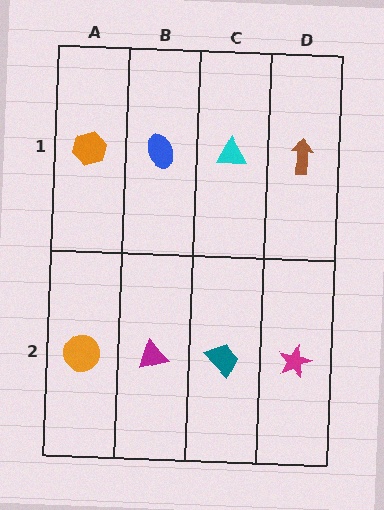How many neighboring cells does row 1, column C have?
3.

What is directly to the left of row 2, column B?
An orange circle.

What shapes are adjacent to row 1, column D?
A magenta star (row 2, column D), a cyan triangle (row 1, column C).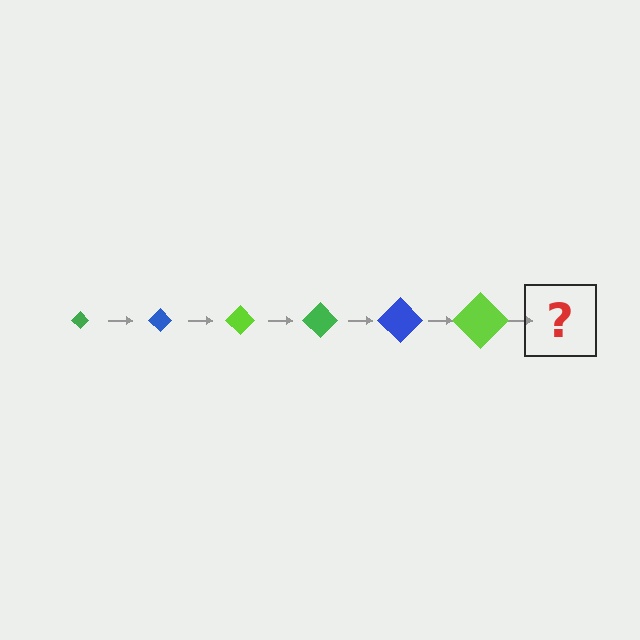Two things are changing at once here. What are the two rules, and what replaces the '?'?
The two rules are that the diamond grows larger each step and the color cycles through green, blue, and lime. The '?' should be a green diamond, larger than the previous one.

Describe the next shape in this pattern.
It should be a green diamond, larger than the previous one.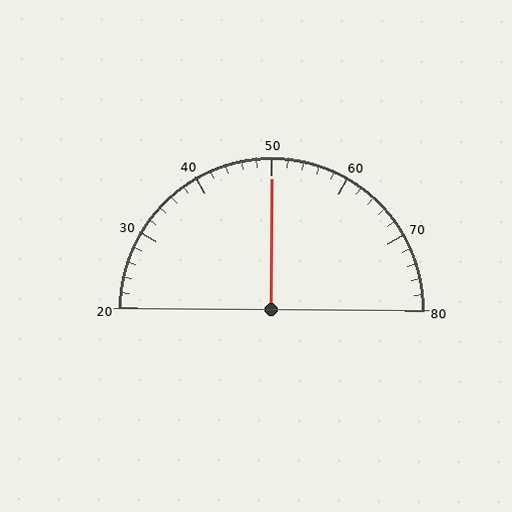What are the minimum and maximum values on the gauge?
The gauge ranges from 20 to 80.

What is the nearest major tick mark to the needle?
The nearest major tick mark is 50.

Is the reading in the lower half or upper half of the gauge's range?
The reading is in the upper half of the range (20 to 80).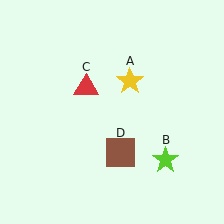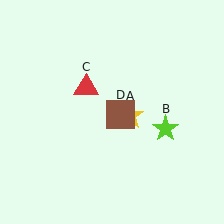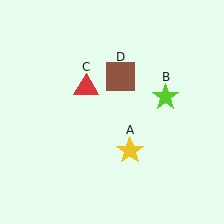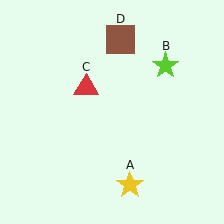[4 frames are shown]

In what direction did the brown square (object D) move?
The brown square (object D) moved up.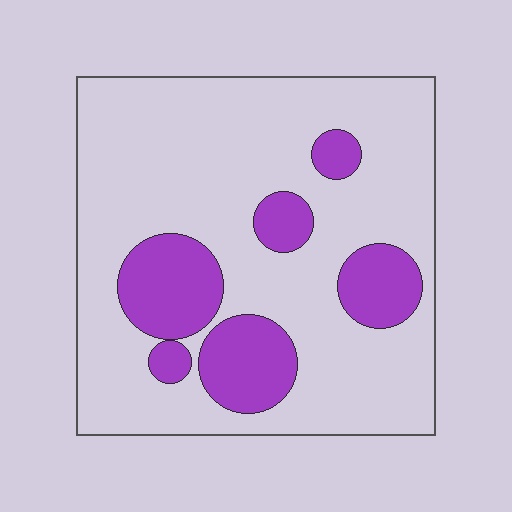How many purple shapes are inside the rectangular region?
6.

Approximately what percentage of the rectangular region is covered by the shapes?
Approximately 20%.